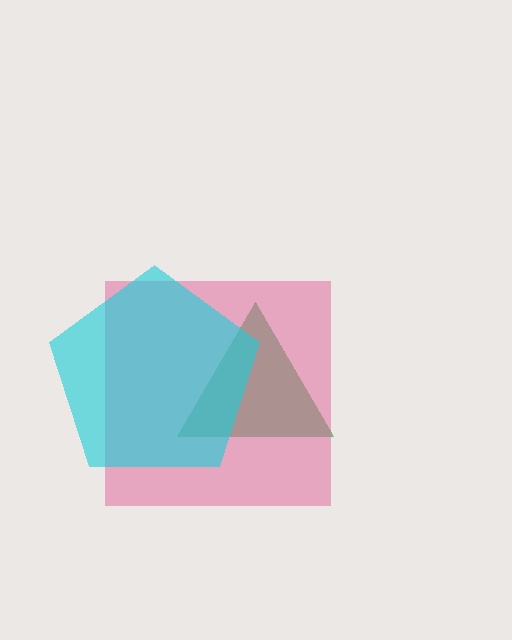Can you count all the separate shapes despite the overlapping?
Yes, there are 3 separate shapes.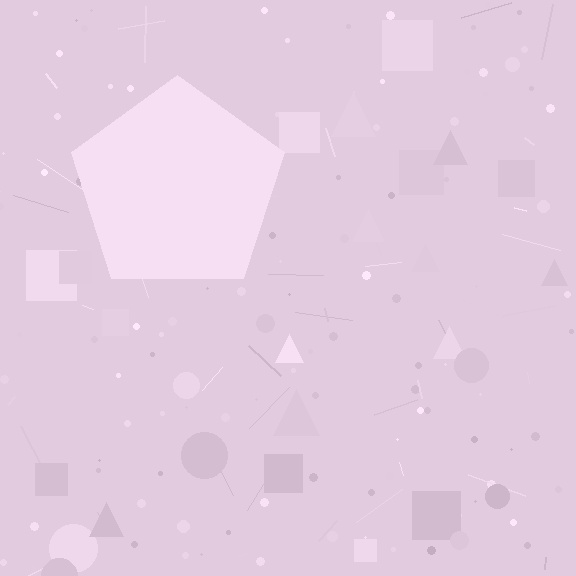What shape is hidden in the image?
A pentagon is hidden in the image.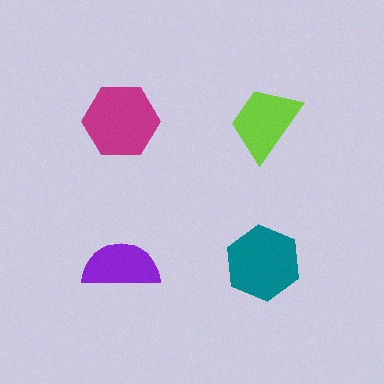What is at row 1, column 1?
A magenta hexagon.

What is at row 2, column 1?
A purple semicircle.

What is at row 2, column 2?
A teal hexagon.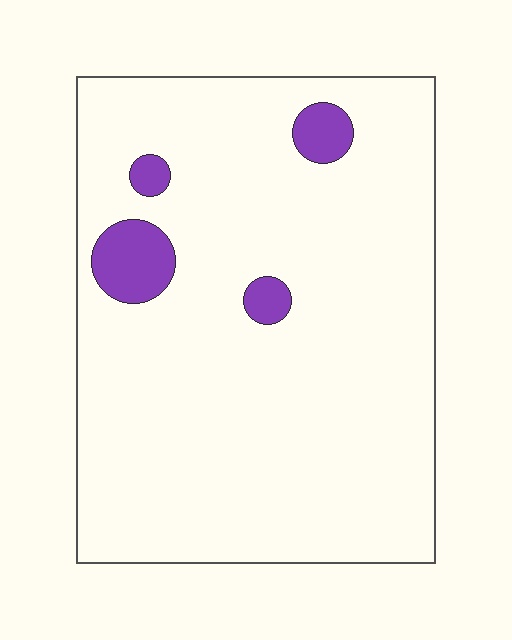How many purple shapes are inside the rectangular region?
4.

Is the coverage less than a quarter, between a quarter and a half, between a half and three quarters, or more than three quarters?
Less than a quarter.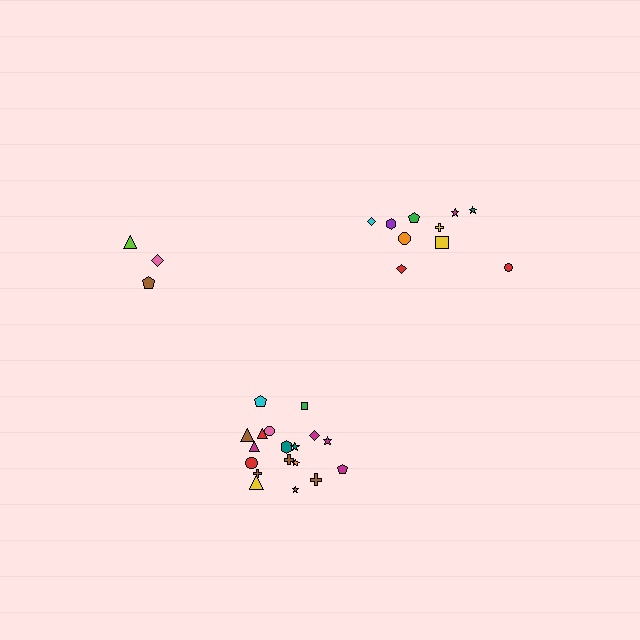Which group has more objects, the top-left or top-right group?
The top-right group.